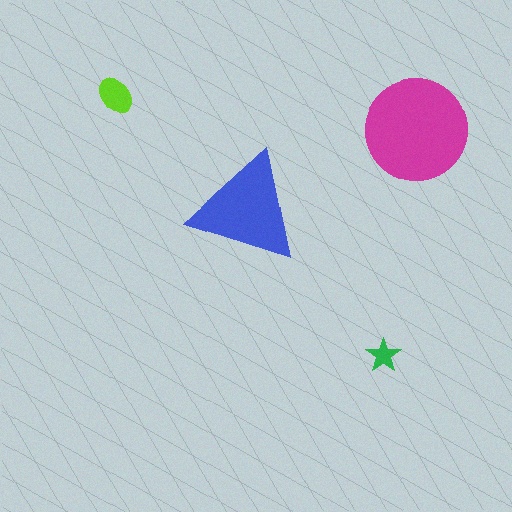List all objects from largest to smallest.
The magenta circle, the blue triangle, the lime ellipse, the green star.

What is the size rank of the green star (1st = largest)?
4th.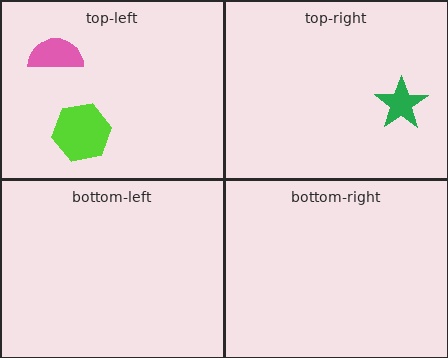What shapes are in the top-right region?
The green star.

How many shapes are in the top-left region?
2.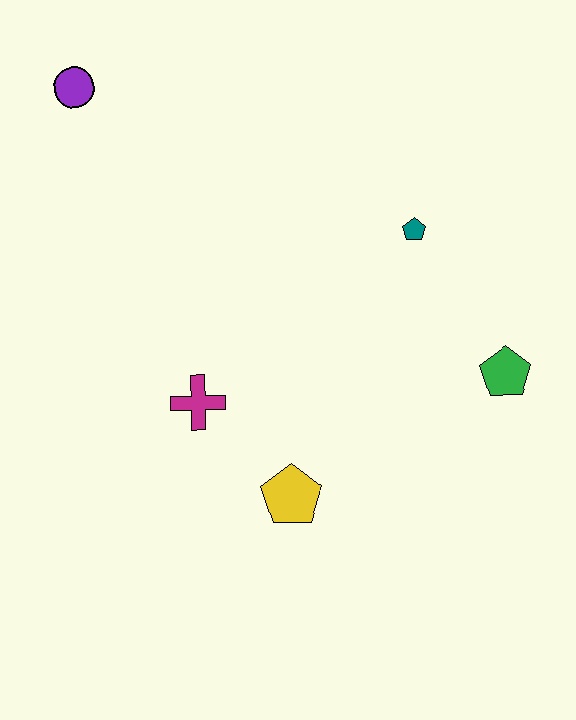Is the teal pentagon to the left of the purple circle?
No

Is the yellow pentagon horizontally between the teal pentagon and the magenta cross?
Yes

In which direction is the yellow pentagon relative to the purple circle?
The yellow pentagon is below the purple circle.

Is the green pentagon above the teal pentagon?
No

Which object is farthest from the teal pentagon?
The purple circle is farthest from the teal pentagon.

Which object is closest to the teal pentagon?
The green pentagon is closest to the teal pentagon.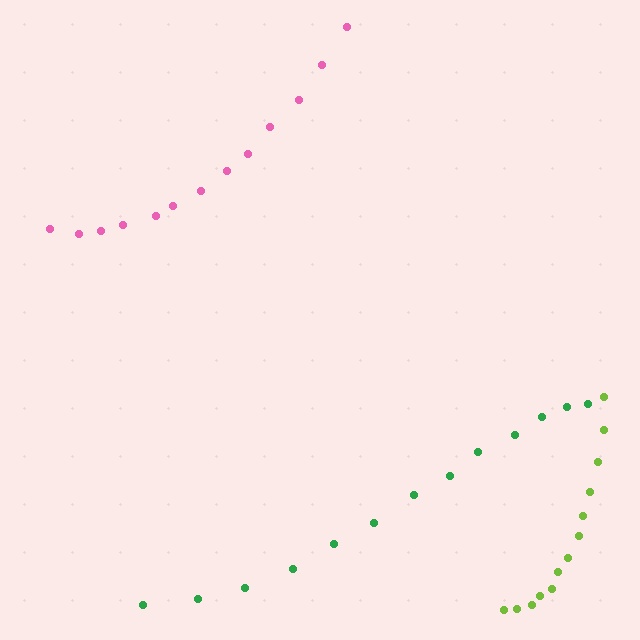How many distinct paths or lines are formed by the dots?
There are 3 distinct paths.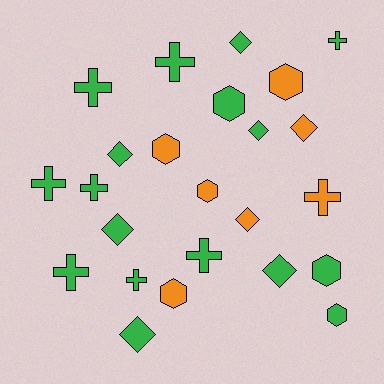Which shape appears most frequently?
Cross, with 9 objects.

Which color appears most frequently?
Green, with 17 objects.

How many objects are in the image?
There are 24 objects.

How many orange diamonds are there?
There are 2 orange diamonds.